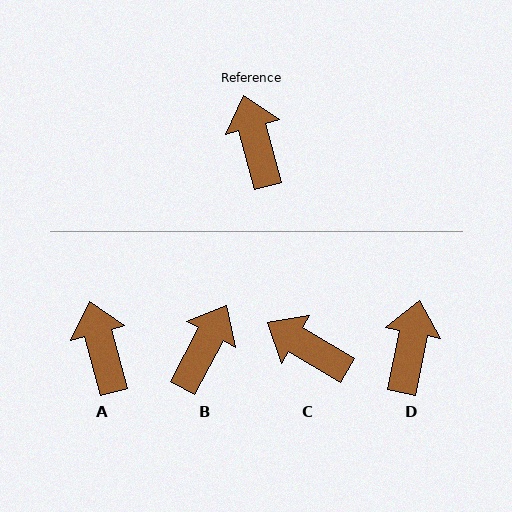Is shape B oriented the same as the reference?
No, it is off by about 43 degrees.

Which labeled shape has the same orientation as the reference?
A.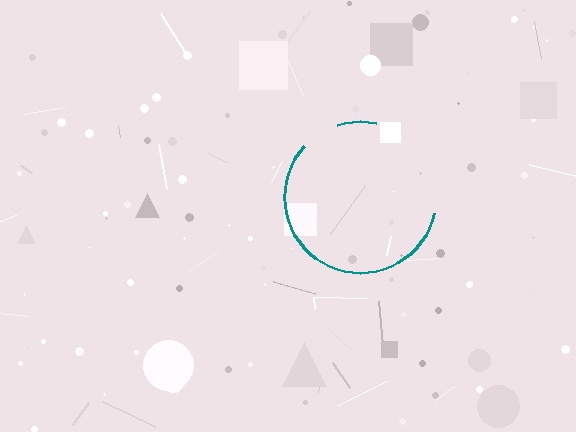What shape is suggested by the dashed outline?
The dashed outline suggests a circle.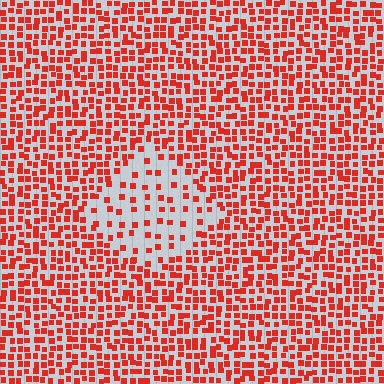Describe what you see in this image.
The image contains small red elements arranged at two different densities. A diamond-shaped region is visible where the elements are less densely packed than the surrounding area.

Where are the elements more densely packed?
The elements are more densely packed outside the diamond boundary.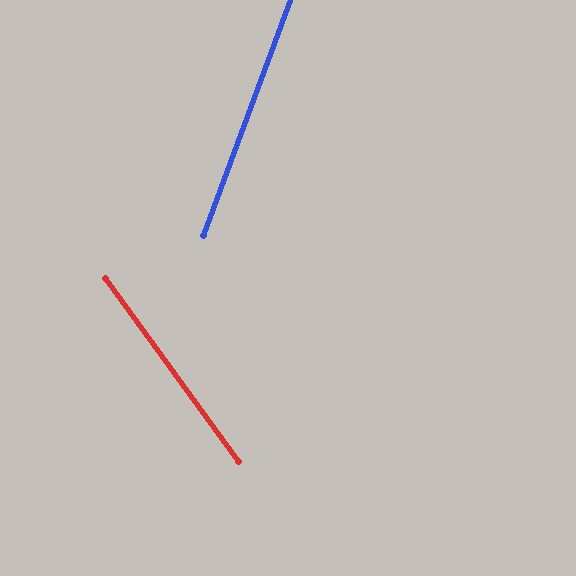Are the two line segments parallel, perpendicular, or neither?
Neither parallel nor perpendicular — they differ by about 56°.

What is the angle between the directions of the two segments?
Approximately 56 degrees.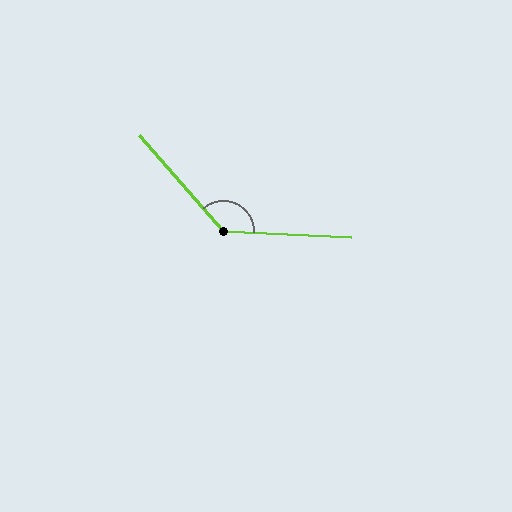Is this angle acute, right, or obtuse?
It is obtuse.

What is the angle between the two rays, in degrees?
Approximately 133 degrees.